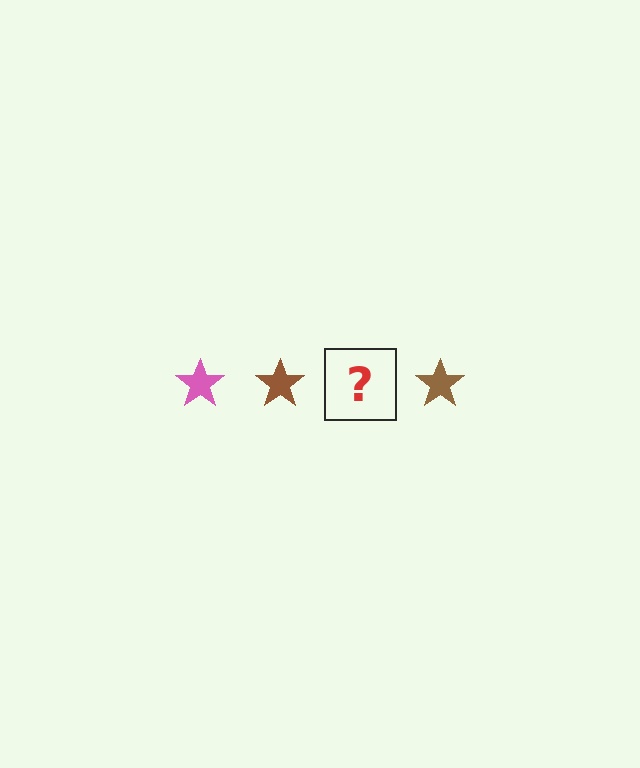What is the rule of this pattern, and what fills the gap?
The rule is that the pattern cycles through pink, brown stars. The gap should be filled with a pink star.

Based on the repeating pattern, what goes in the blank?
The blank should be a pink star.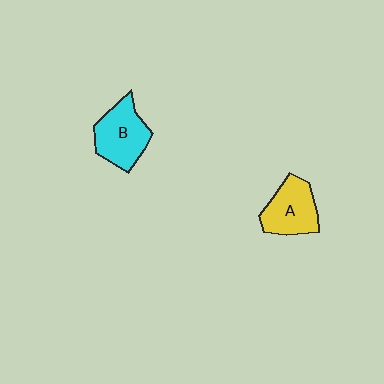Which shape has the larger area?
Shape B (cyan).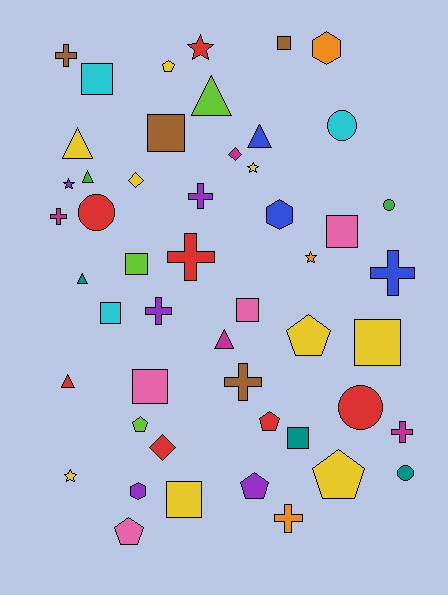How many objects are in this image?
There are 50 objects.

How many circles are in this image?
There are 5 circles.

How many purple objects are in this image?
There are 5 purple objects.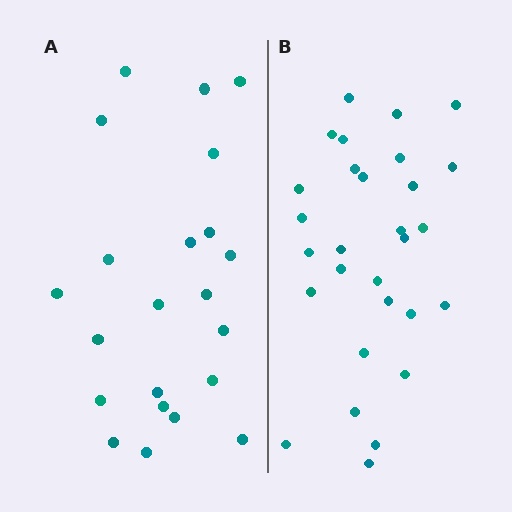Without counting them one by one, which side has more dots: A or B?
Region B (the right region) has more dots.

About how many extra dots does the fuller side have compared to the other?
Region B has roughly 8 or so more dots than region A.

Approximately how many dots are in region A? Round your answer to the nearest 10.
About 20 dots. (The exact count is 22, which rounds to 20.)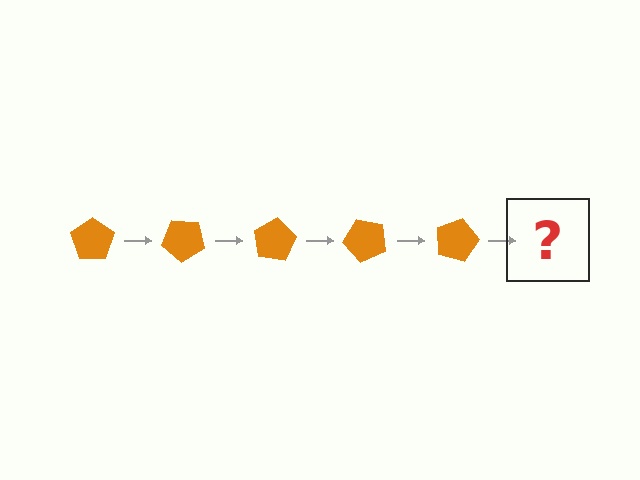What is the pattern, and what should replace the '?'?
The pattern is that the pentagon rotates 40 degrees each step. The '?' should be an orange pentagon rotated 200 degrees.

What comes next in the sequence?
The next element should be an orange pentagon rotated 200 degrees.